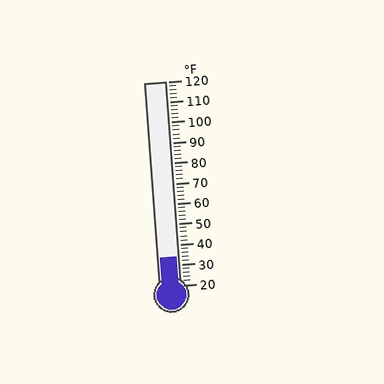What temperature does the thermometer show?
The thermometer shows approximately 34°F.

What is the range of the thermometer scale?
The thermometer scale ranges from 20°F to 120°F.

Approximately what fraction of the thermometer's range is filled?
The thermometer is filled to approximately 15% of its range.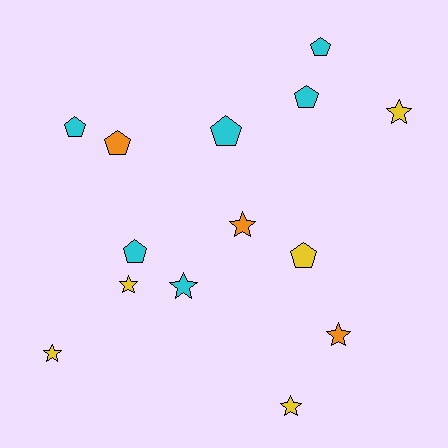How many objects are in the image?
There are 14 objects.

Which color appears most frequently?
Cyan, with 6 objects.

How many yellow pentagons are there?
There is 1 yellow pentagon.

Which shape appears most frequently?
Star, with 7 objects.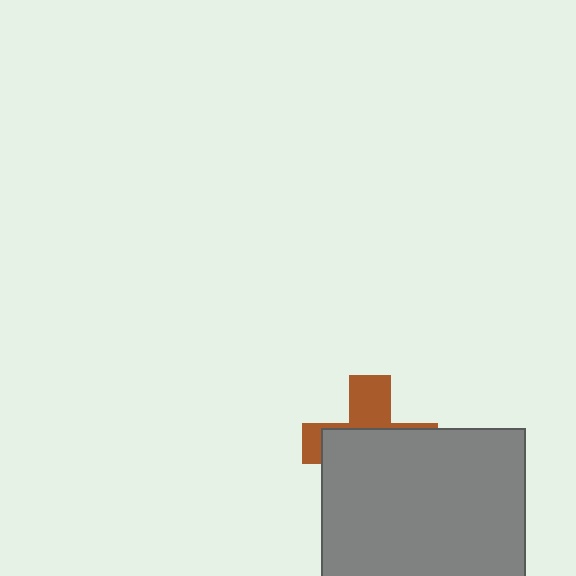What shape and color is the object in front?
The object in front is a gray rectangle.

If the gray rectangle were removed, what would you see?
You would see the complete brown cross.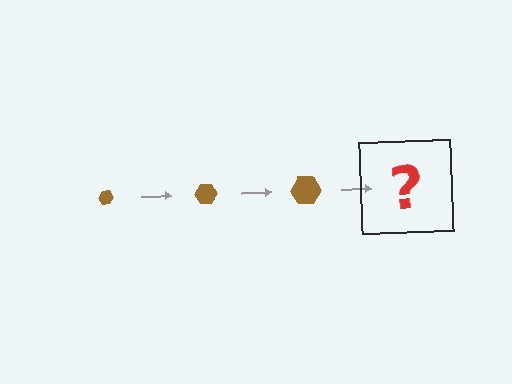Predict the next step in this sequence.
The next step is a brown hexagon, larger than the previous one.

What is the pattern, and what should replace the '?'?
The pattern is that the hexagon gets progressively larger each step. The '?' should be a brown hexagon, larger than the previous one.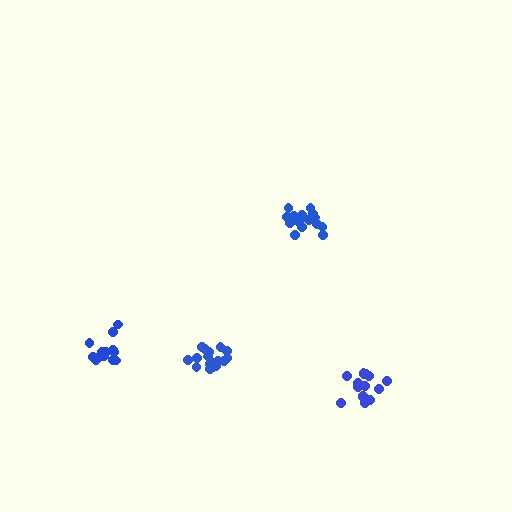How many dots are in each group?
Group 1: 17 dots, Group 2: 16 dots, Group 3: 15 dots, Group 4: 15 dots (63 total).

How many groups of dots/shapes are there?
There are 4 groups.